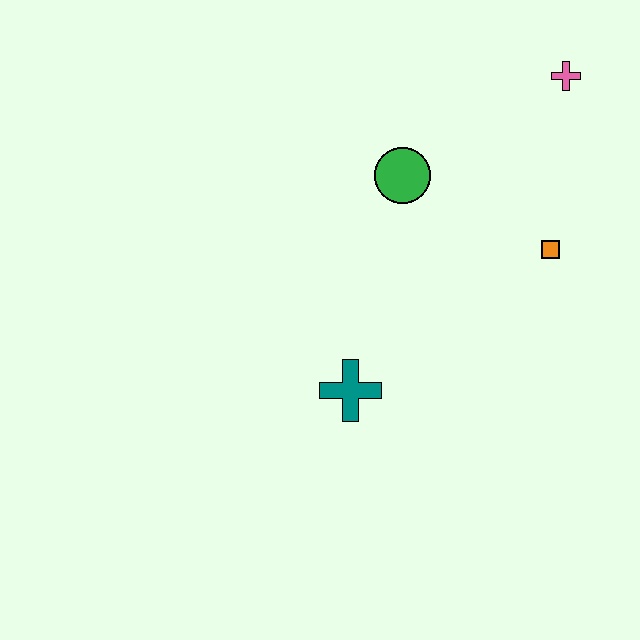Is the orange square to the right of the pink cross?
No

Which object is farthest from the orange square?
The teal cross is farthest from the orange square.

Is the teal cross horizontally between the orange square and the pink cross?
No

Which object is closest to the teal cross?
The green circle is closest to the teal cross.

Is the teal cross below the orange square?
Yes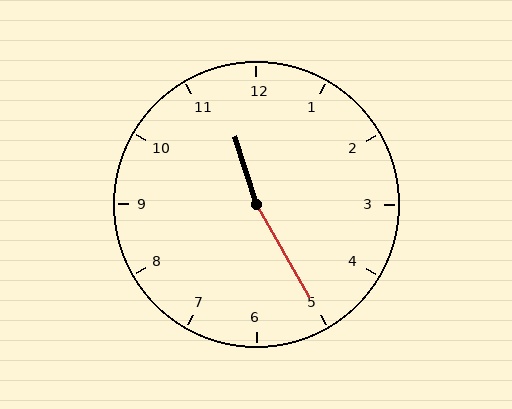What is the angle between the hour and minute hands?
Approximately 168 degrees.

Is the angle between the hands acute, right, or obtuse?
It is obtuse.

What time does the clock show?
11:25.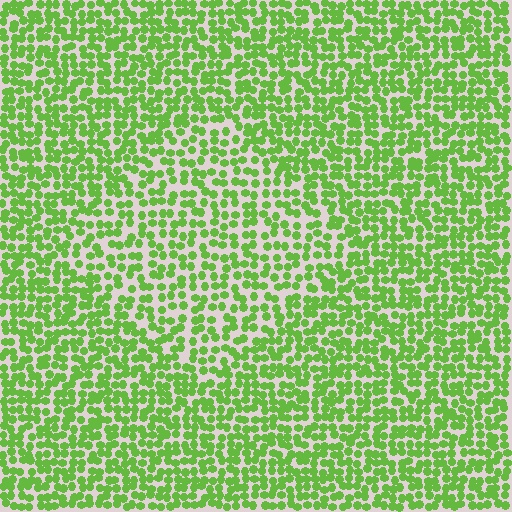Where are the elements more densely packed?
The elements are more densely packed outside the diamond boundary.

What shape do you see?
I see a diamond.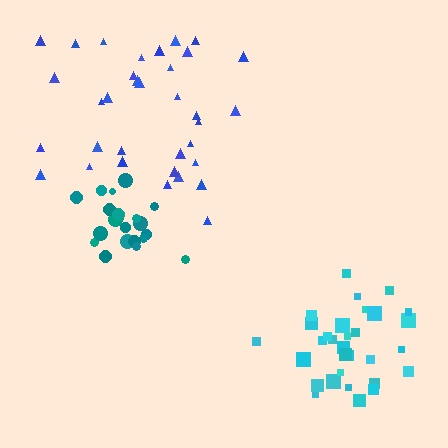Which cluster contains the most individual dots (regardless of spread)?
Blue (34).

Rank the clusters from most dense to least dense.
teal, cyan, blue.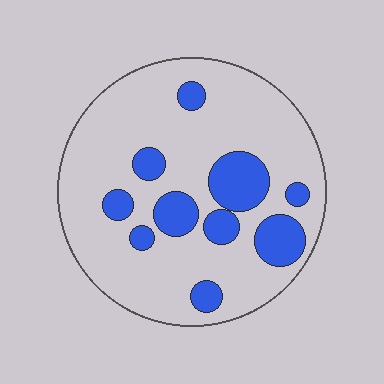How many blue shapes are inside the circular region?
10.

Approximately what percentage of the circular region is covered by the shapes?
Approximately 20%.